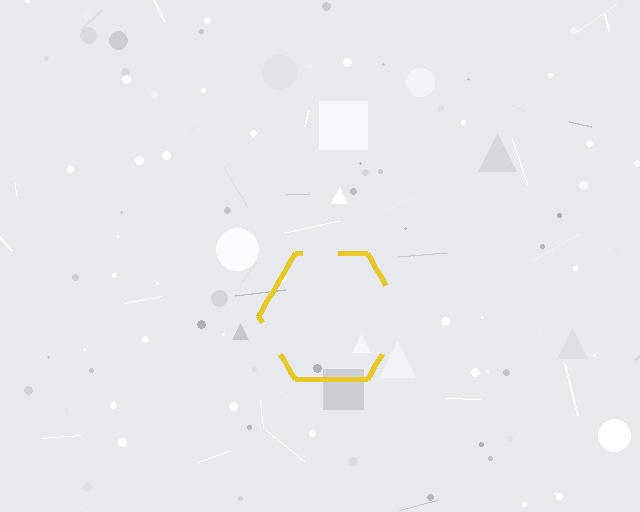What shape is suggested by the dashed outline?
The dashed outline suggests a hexagon.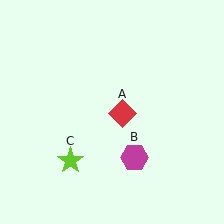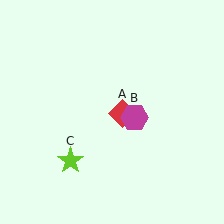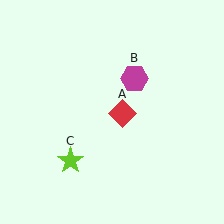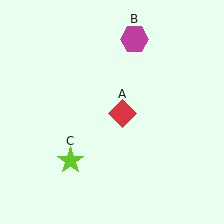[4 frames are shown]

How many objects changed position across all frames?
1 object changed position: magenta hexagon (object B).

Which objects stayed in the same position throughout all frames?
Red diamond (object A) and lime star (object C) remained stationary.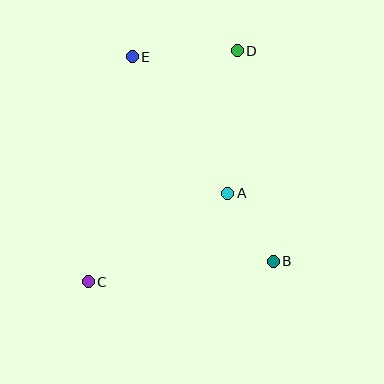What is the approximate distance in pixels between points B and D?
The distance between B and D is approximately 214 pixels.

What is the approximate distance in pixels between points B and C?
The distance between B and C is approximately 186 pixels.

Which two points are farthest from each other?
Points C and D are farthest from each other.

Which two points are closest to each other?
Points A and B are closest to each other.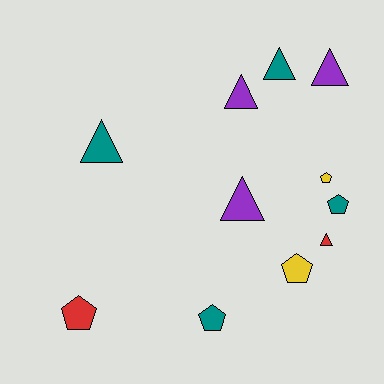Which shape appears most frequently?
Triangle, with 6 objects.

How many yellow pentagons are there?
There are 2 yellow pentagons.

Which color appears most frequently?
Teal, with 4 objects.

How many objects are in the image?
There are 11 objects.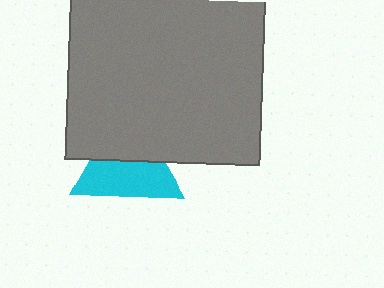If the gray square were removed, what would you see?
You would see the complete cyan triangle.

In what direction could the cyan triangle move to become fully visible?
The cyan triangle could move down. That would shift it out from behind the gray square entirely.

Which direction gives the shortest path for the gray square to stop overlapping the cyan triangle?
Moving up gives the shortest separation.